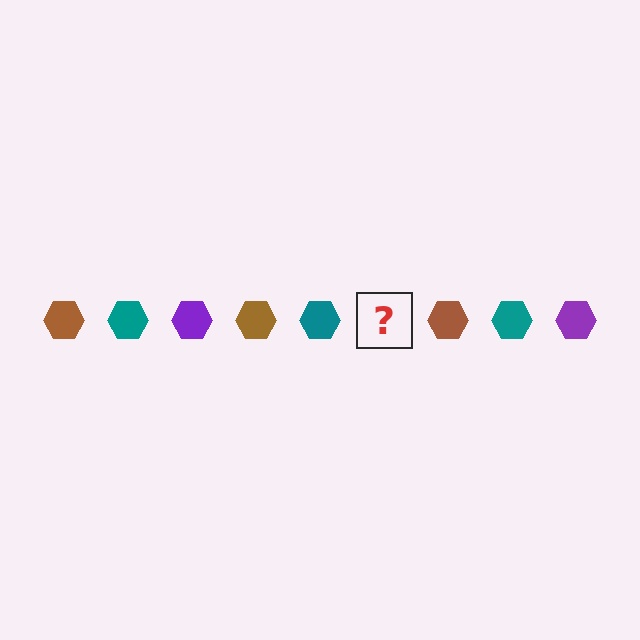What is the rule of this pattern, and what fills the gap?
The rule is that the pattern cycles through brown, teal, purple hexagons. The gap should be filled with a purple hexagon.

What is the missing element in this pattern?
The missing element is a purple hexagon.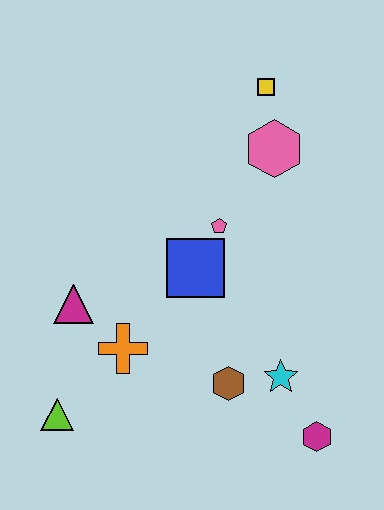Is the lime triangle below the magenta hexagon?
No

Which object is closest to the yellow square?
The pink hexagon is closest to the yellow square.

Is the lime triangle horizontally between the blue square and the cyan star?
No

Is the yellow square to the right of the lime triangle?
Yes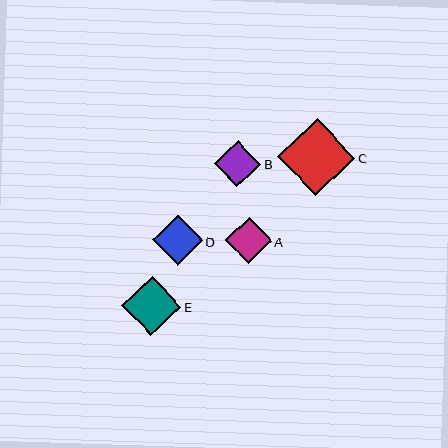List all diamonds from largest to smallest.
From largest to smallest: C, E, D, A, B.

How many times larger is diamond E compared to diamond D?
Diamond E is approximately 1.2 times the size of diamond D.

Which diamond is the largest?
Diamond C is the largest with a size of approximately 77 pixels.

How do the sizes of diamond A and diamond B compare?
Diamond A and diamond B are approximately the same size.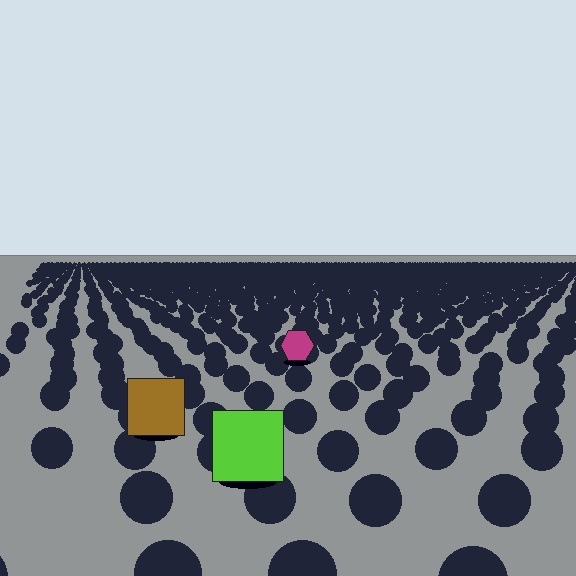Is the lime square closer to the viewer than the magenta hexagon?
Yes. The lime square is closer — you can tell from the texture gradient: the ground texture is coarser near it.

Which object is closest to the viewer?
The lime square is closest. The texture marks near it are larger and more spread out.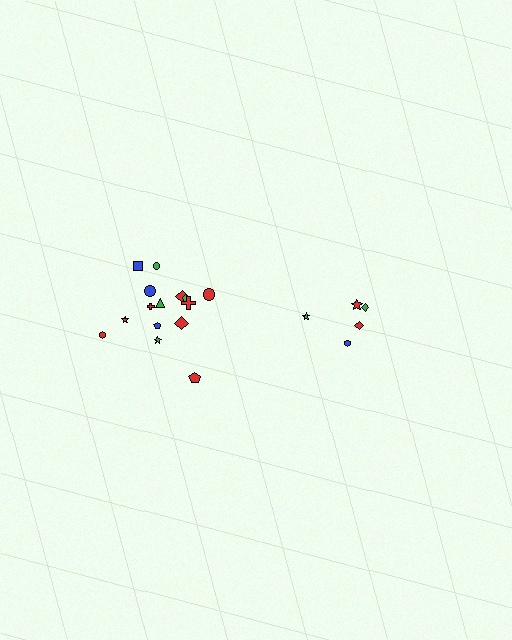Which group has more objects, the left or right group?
The left group.